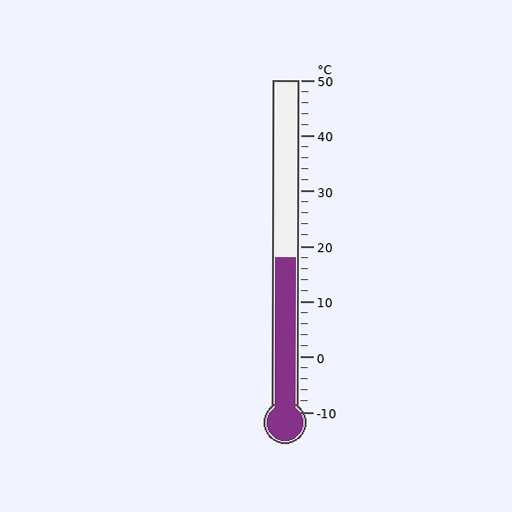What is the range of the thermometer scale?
The thermometer scale ranges from -10°C to 50°C.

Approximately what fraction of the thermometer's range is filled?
The thermometer is filled to approximately 45% of its range.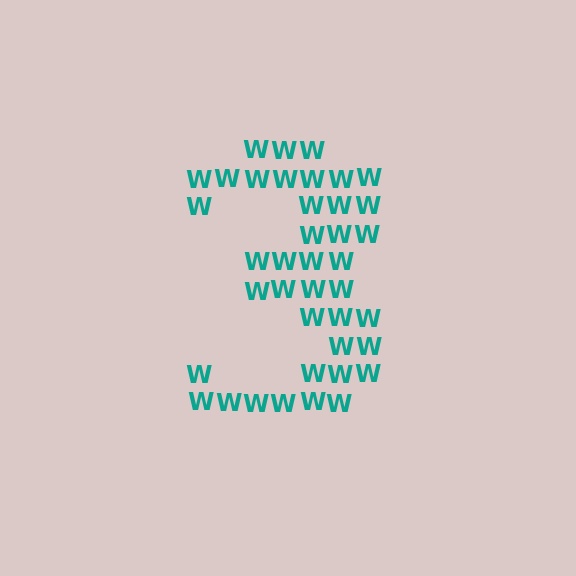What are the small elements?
The small elements are letter W's.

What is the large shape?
The large shape is the digit 3.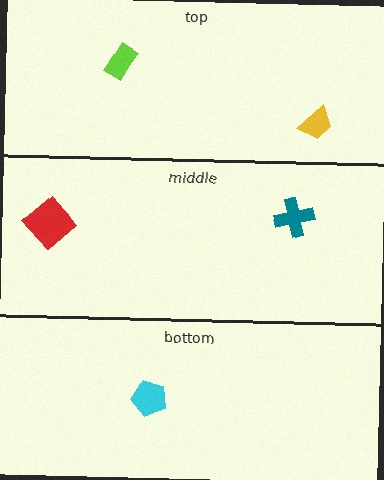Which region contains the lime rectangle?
The top region.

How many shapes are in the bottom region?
1.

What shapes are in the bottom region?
The cyan pentagon.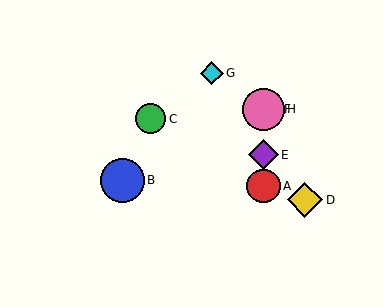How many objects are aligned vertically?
4 objects (A, E, F, H) are aligned vertically.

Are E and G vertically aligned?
No, E is at x≈264 and G is at x≈212.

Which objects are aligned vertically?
Objects A, E, F, H are aligned vertically.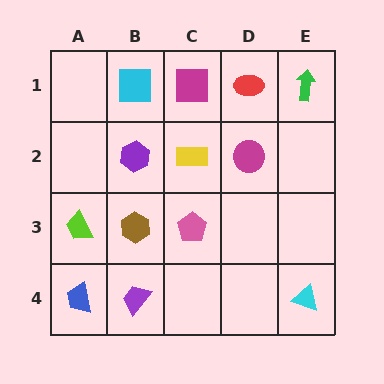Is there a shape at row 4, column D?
No, that cell is empty.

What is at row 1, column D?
A red ellipse.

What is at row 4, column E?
A cyan triangle.